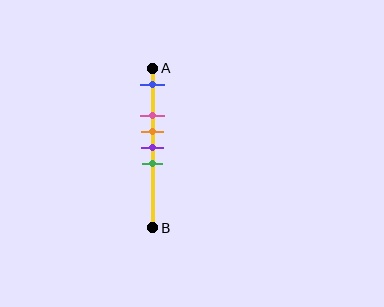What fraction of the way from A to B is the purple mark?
The purple mark is approximately 50% (0.5) of the way from A to B.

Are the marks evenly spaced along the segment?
No, the marks are not evenly spaced.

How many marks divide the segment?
There are 5 marks dividing the segment.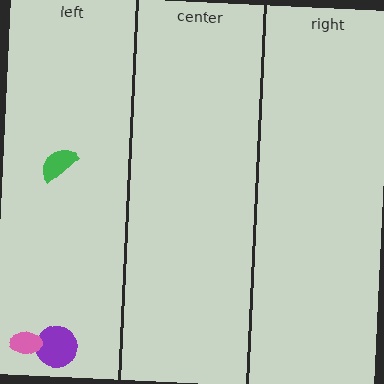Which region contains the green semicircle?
The left region.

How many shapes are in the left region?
3.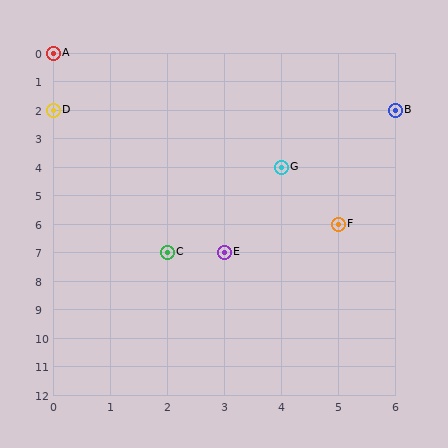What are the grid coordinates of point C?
Point C is at grid coordinates (2, 7).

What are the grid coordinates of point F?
Point F is at grid coordinates (5, 6).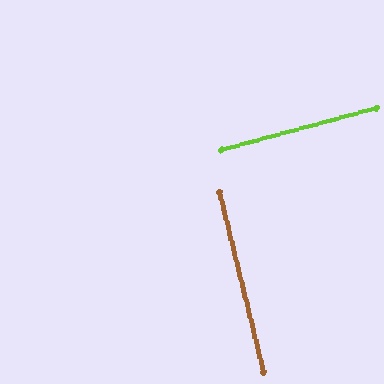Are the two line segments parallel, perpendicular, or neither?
Perpendicular — they meet at approximately 89°.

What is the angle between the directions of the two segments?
Approximately 89 degrees.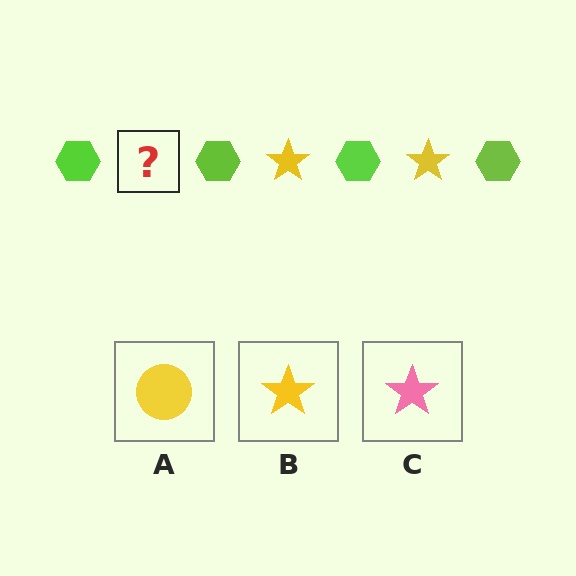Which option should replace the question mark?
Option B.